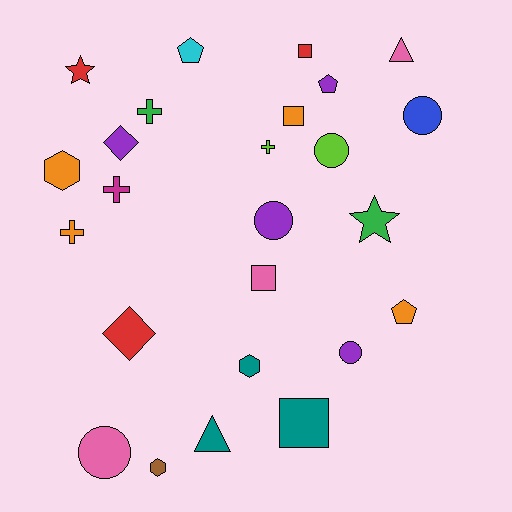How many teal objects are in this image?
There are 3 teal objects.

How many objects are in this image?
There are 25 objects.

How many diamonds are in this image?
There are 2 diamonds.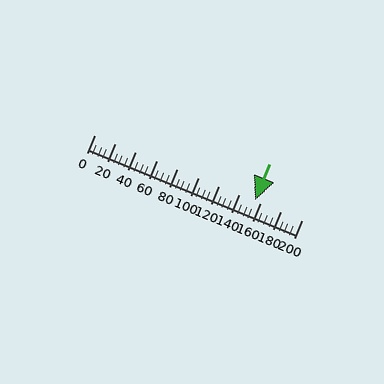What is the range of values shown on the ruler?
The ruler shows values from 0 to 200.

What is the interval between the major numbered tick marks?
The major tick marks are spaced 20 units apart.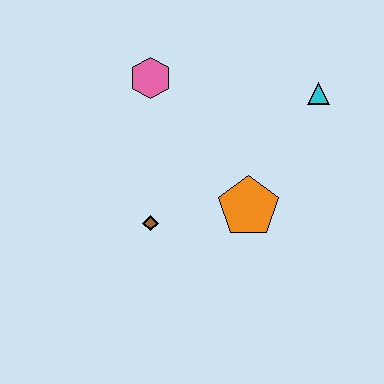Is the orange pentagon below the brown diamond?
No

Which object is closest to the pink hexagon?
The brown diamond is closest to the pink hexagon.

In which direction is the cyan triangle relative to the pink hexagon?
The cyan triangle is to the right of the pink hexagon.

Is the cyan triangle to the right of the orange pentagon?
Yes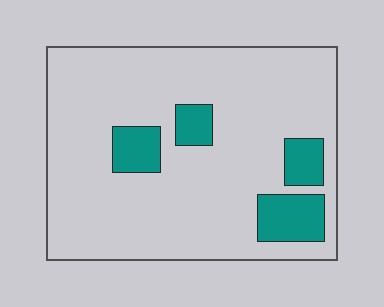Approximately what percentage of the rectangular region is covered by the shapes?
Approximately 15%.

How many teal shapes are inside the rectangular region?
4.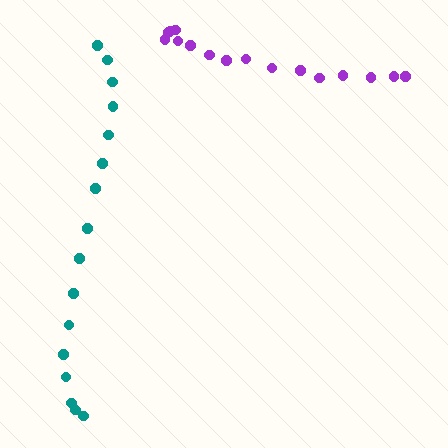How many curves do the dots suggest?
There are 2 distinct paths.